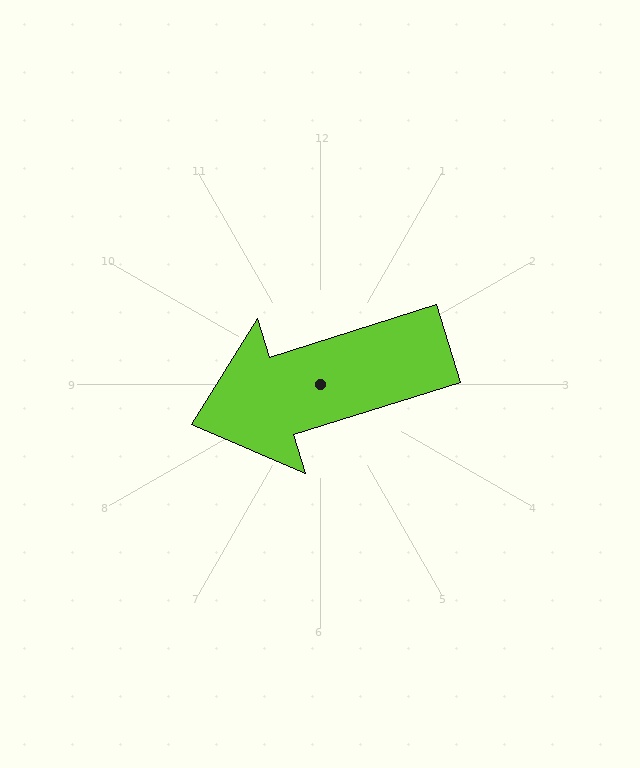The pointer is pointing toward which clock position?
Roughly 8 o'clock.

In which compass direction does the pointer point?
West.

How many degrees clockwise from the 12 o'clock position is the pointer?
Approximately 253 degrees.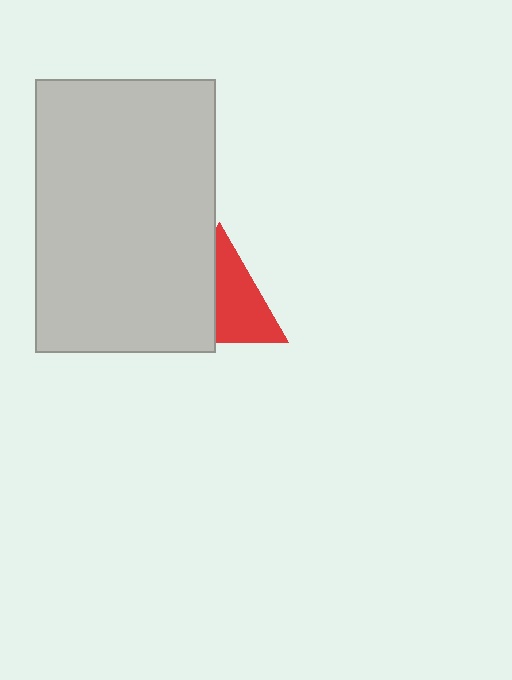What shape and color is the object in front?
The object in front is a light gray rectangle.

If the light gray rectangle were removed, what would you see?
You would see the complete red triangle.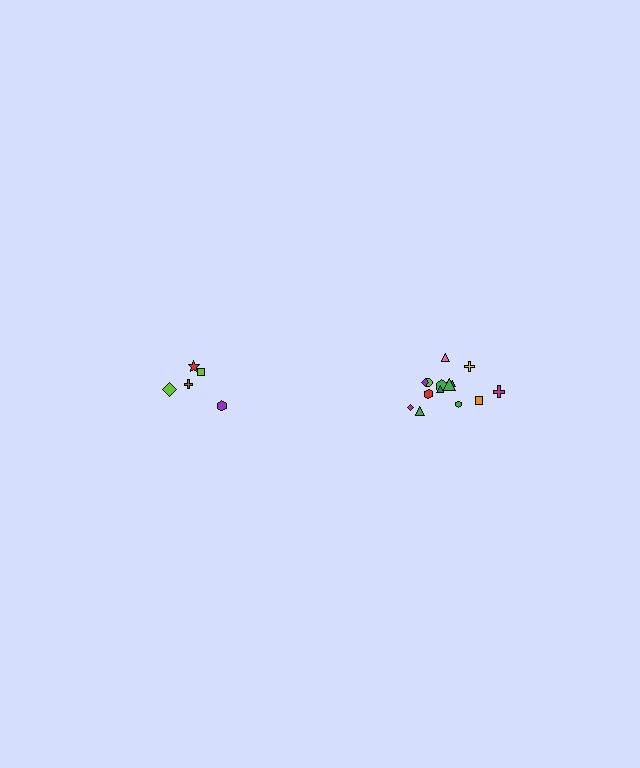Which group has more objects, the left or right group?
The right group.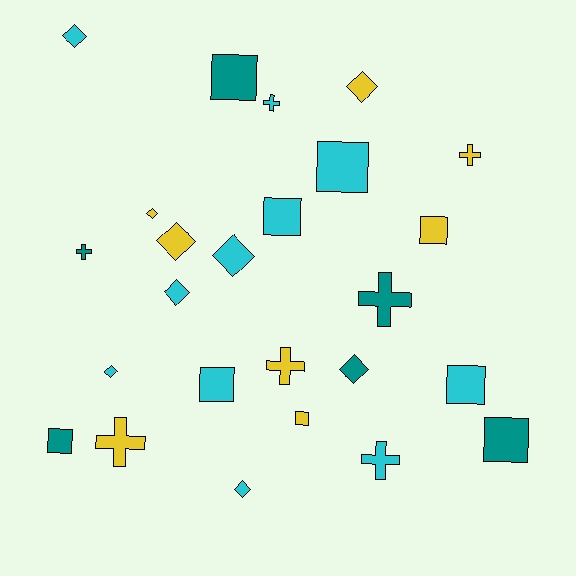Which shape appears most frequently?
Diamond, with 9 objects.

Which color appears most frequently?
Cyan, with 11 objects.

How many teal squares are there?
There are 3 teal squares.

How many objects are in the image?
There are 25 objects.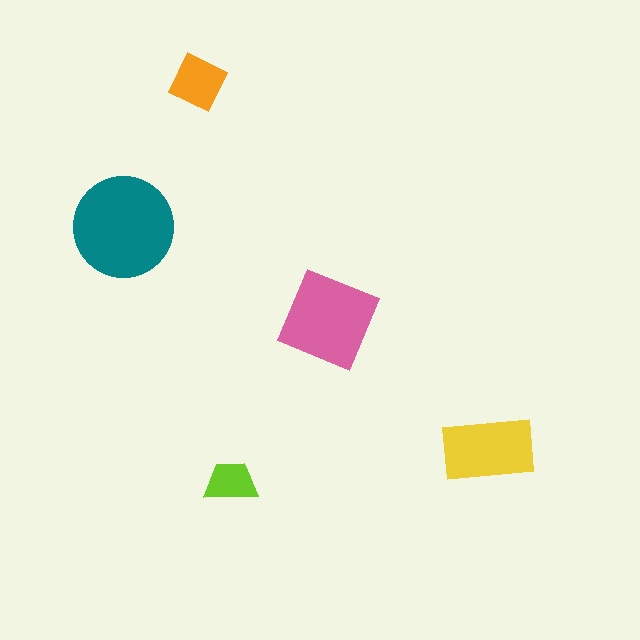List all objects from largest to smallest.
The teal circle, the pink square, the yellow rectangle, the orange diamond, the lime trapezoid.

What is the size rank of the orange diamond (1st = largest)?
4th.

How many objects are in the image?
There are 5 objects in the image.